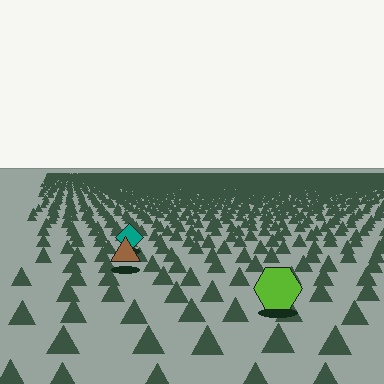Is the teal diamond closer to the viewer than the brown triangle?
No. The brown triangle is closer — you can tell from the texture gradient: the ground texture is coarser near it.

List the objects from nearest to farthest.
From nearest to farthest: the lime hexagon, the brown triangle, the teal diamond.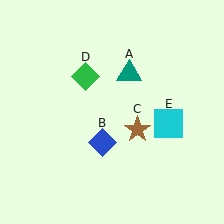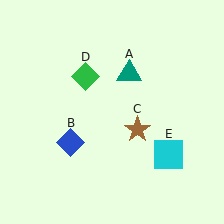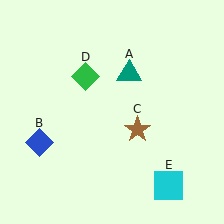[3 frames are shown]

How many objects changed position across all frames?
2 objects changed position: blue diamond (object B), cyan square (object E).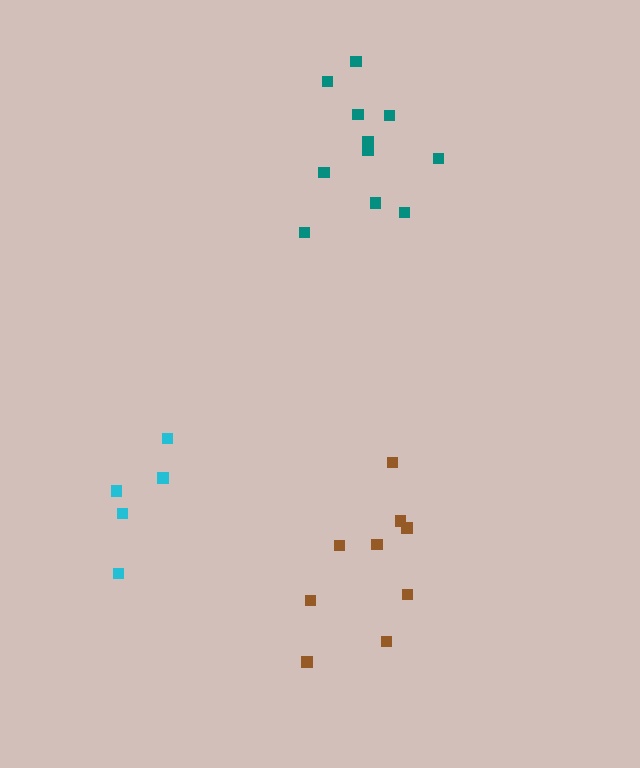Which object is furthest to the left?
The cyan cluster is leftmost.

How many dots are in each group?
Group 1: 11 dots, Group 2: 5 dots, Group 3: 9 dots (25 total).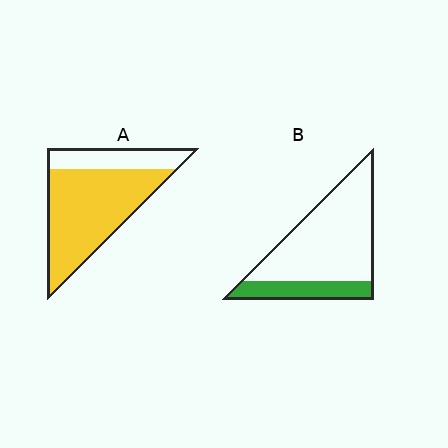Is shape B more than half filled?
No.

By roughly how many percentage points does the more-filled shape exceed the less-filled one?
By roughly 50 percentage points (A over B).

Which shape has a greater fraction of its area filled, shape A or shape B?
Shape A.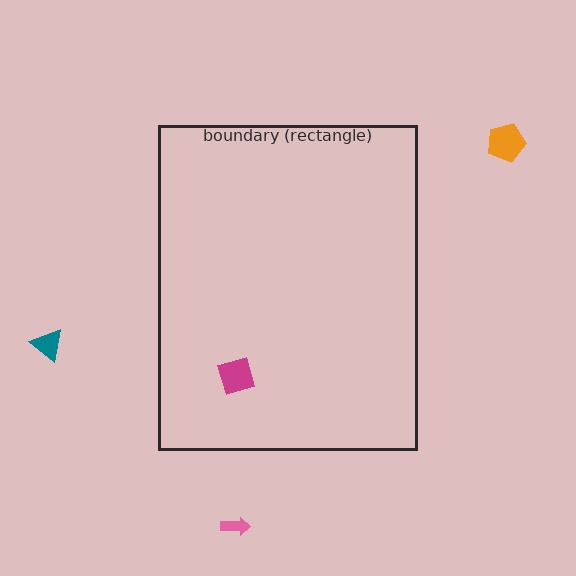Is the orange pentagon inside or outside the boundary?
Outside.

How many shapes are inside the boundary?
1 inside, 3 outside.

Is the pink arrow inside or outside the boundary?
Outside.